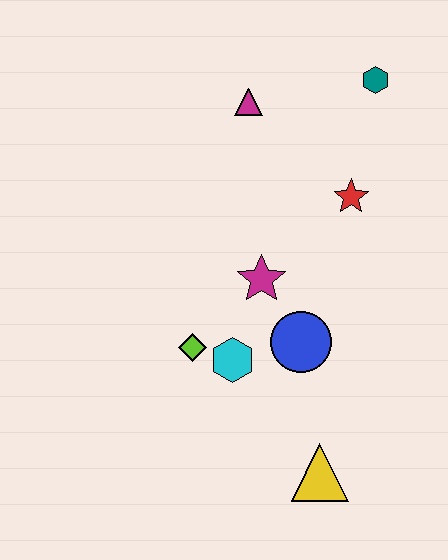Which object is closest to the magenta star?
The blue circle is closest to the magenta star.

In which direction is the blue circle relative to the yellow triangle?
The blue circle is above the yellow triangle.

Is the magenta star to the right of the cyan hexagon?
Yes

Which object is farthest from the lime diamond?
The teal hexagon is farthest from the lime diamond.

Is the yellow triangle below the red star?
Yes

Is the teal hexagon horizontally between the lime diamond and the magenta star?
No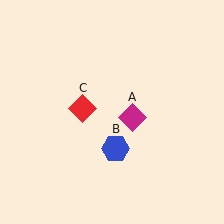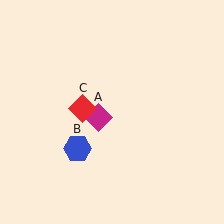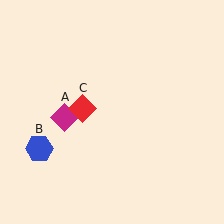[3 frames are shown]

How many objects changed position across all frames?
2 objects changed position: magenta diamond (object A), blue hexagon (object B).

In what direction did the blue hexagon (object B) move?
The blue hexagon (object B) moved left.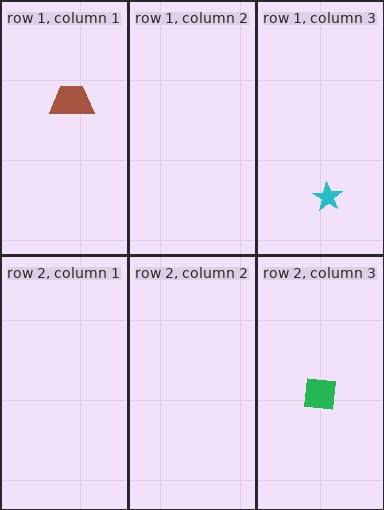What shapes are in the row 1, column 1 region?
The brown trapezoid.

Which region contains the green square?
The row 2, column 3 region.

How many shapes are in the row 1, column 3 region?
1.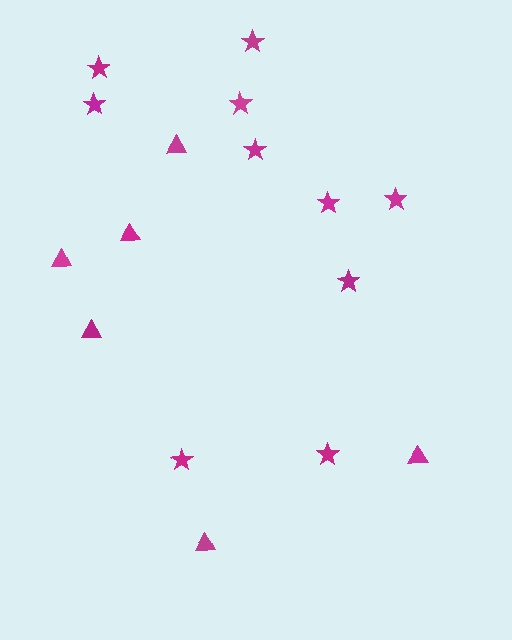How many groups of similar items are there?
There are 2 groups: one group of stars (10) and one group of triangles (6).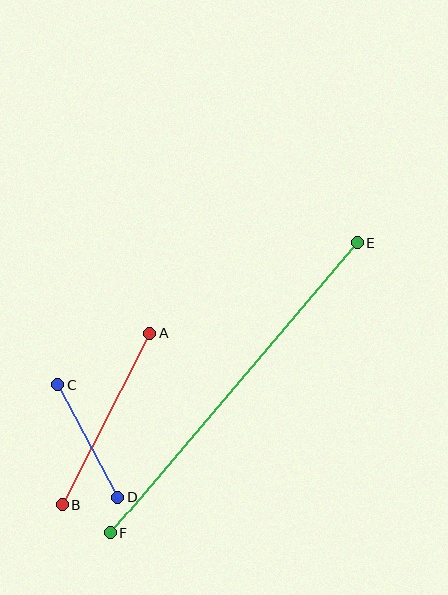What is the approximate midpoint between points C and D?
The midpoint is at approximately (87, 441) pixels.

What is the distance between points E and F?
The distance is approximately 380 pixels.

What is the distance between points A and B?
The distance is approximately 192 pixels.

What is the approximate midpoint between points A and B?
The midpoint is at approximately (106, 419) pixels.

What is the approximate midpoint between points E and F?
The midpoint is at approximately (234, 388) pixels.